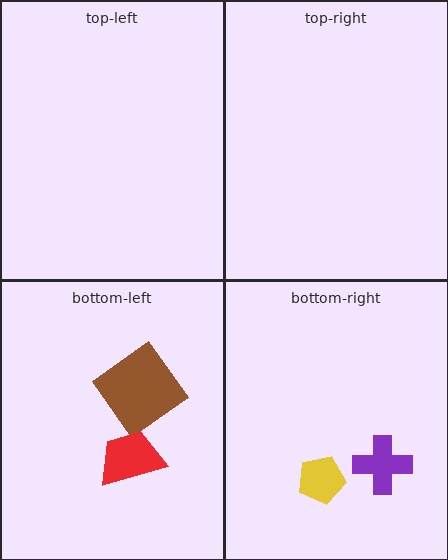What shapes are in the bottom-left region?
The brown diamond, the red trapezoid.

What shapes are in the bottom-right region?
The purple cross, the yellow pentagon.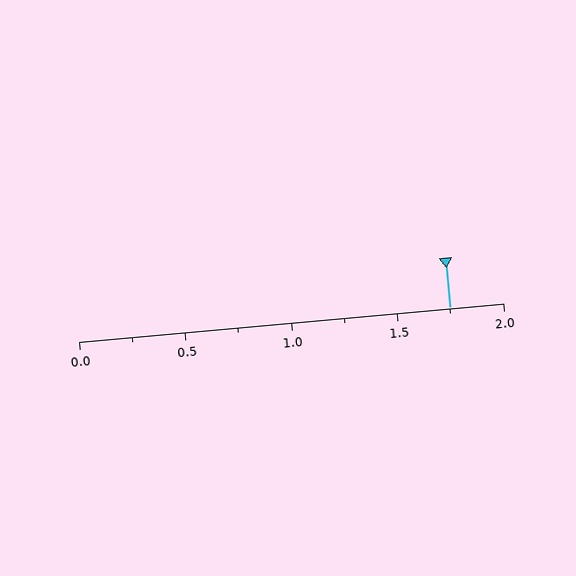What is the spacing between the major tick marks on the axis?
The major ticks are spaced 0.5 apart.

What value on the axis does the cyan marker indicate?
The marker indicates approximately 1.75.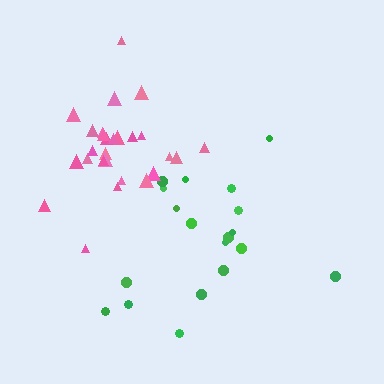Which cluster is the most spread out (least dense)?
Green.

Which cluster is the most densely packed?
Pink.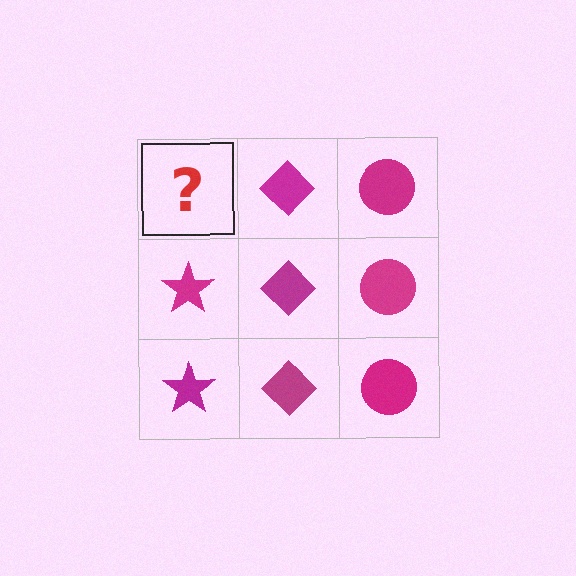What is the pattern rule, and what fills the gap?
The rule is that each column has a consistent shape. The gap should be filled with a magenta star.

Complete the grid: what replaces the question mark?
The question mark should be replaced with a magenta star.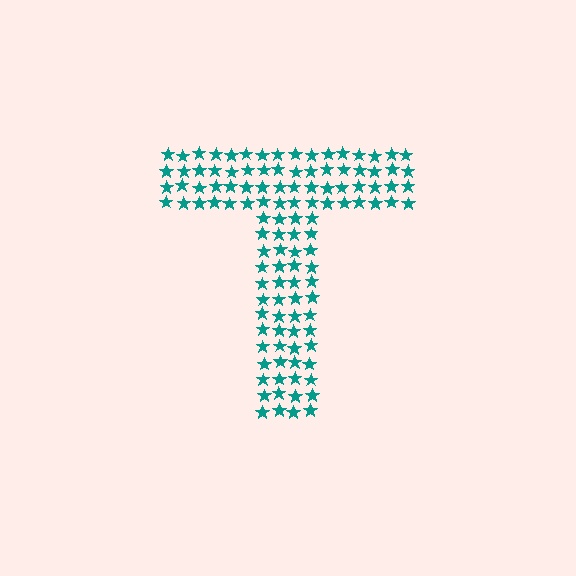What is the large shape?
The large shape is the letter T.